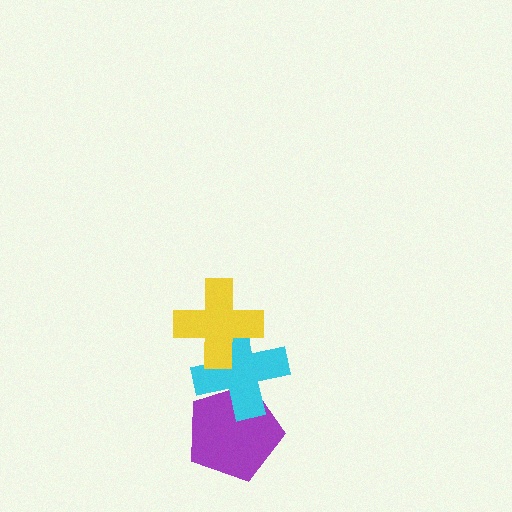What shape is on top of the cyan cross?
The yellow cross is on top of the cyan cross.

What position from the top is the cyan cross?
The cyan cross is 2nd from the top.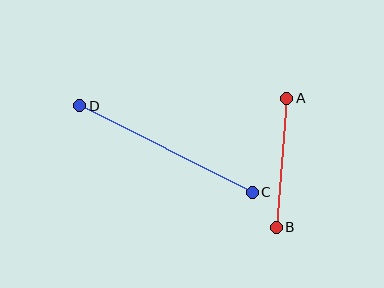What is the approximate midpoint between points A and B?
The midpoint is at approximately (282, 163) pixels.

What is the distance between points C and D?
The distance is approximately 193 pixels.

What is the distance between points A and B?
The distance is approximately 130 pixels.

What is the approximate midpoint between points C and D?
The midpoint is at approximately (166, 149) pixels.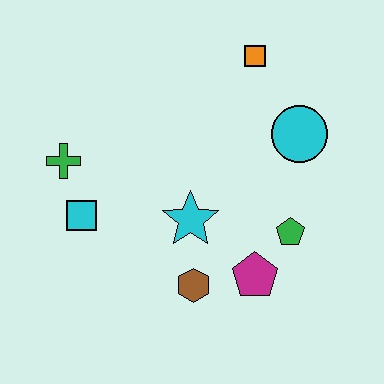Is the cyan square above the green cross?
No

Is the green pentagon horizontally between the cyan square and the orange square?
No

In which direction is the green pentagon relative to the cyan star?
The green pentagon is to the right of the cyan star.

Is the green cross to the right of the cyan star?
No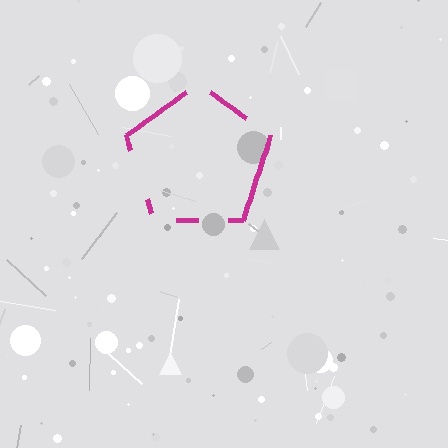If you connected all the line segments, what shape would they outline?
They would outline a pentagon.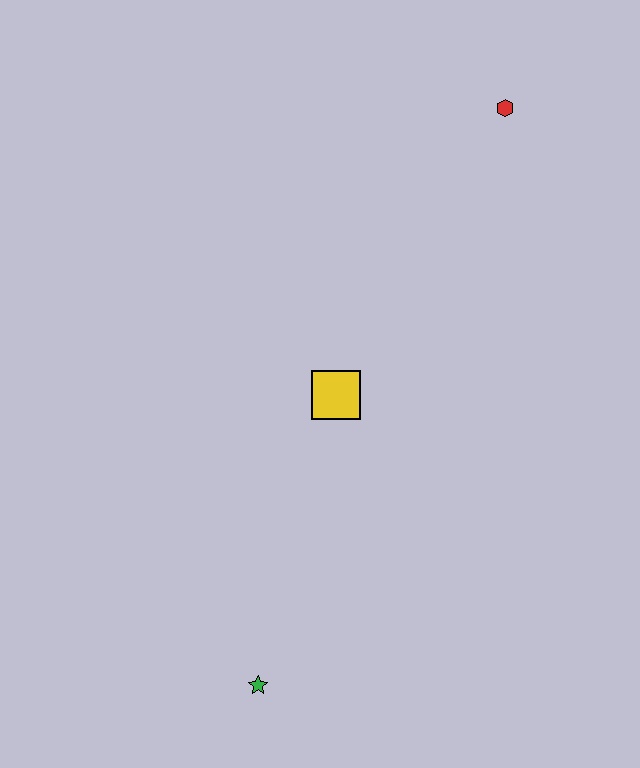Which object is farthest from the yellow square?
The red hexagon is farthest from the yellow square.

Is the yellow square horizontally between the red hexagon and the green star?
Yes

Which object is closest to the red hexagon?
The yellow square is closest to the red hexagon.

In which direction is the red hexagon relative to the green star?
The red hexagon is above the green star.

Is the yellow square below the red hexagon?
Yes